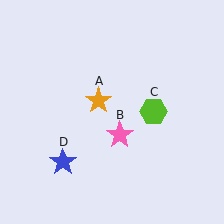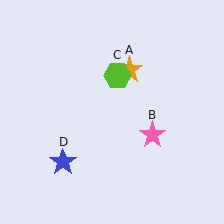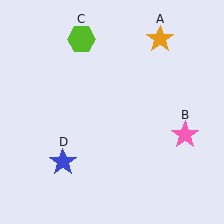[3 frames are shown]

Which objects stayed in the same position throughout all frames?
Blue star (object D) remained stationary.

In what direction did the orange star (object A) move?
The orange star (object A) moved up and to the right.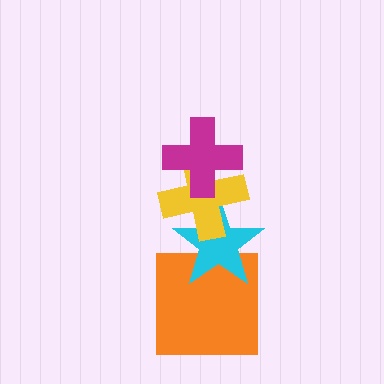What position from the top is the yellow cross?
The yellow cross is 2nd from the top.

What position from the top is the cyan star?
The cyan star is 3rd from the top.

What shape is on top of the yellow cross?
The magenta cross is on top of the yellow cross.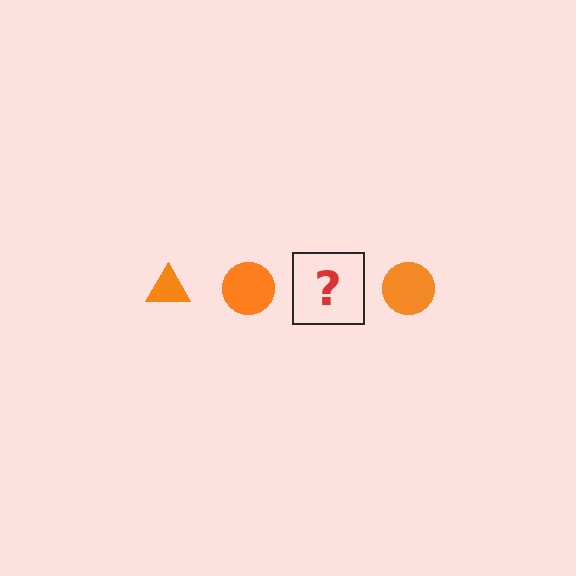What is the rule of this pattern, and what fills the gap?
The rule is that the pattern cycles through triangle, circle shapes in orange. The gap should be filled with an orange triangle.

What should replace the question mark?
The question mark should be replaced with an orange triangle.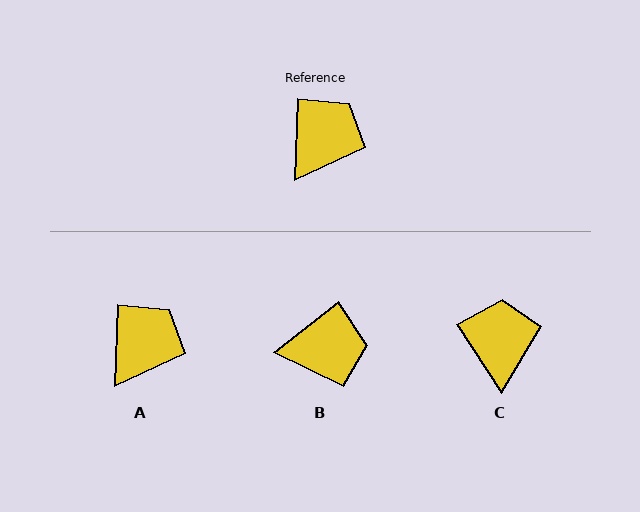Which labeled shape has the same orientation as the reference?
A.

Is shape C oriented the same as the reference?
No, it is off by about 35 degrees.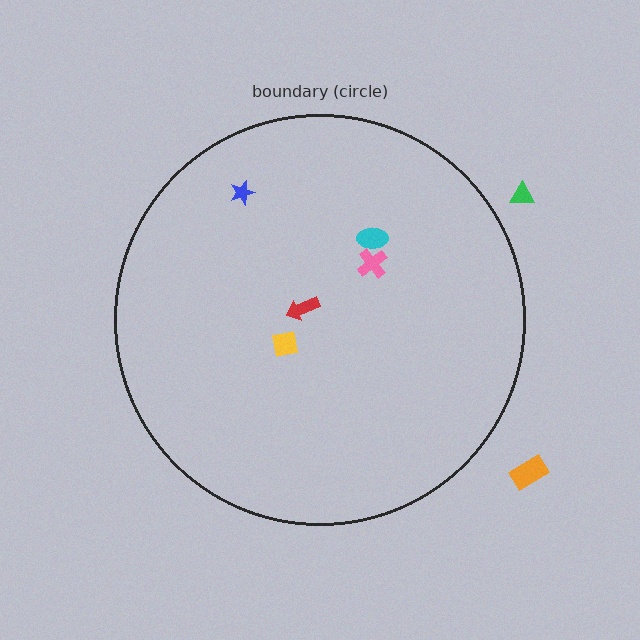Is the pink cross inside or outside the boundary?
Inside.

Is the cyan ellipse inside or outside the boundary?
Inside.